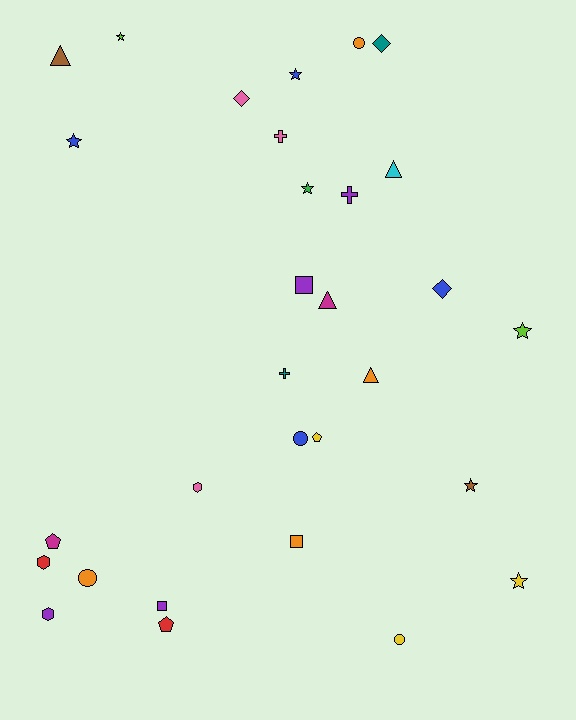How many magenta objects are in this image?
There are 2 magenta objects.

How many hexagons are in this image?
There are 3 hexagons.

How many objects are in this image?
There are 30 objects.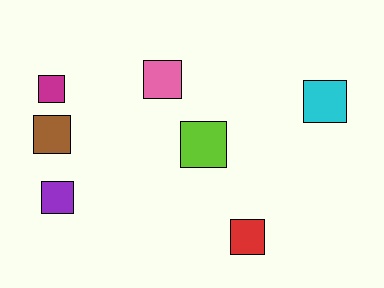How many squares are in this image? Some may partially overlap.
There are 7 squares.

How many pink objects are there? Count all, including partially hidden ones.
There is 1 pink object.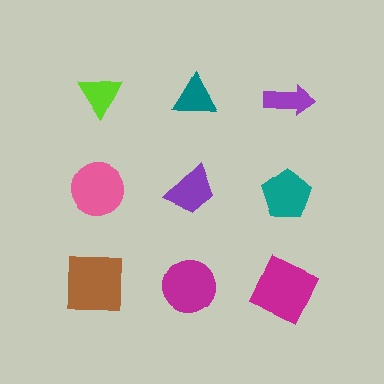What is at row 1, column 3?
A purple arrow.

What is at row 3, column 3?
A magenta square.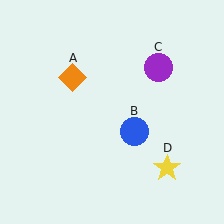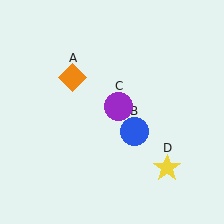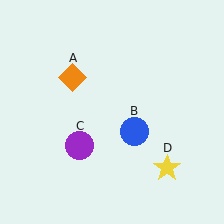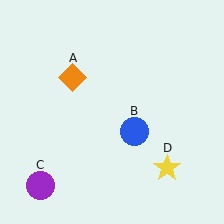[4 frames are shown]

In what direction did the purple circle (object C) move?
The purple circle (object C) moved down and to the left.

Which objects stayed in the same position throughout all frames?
Orange diamond (object A) and blue circle (object B) and yellow star (object D) remained stationary.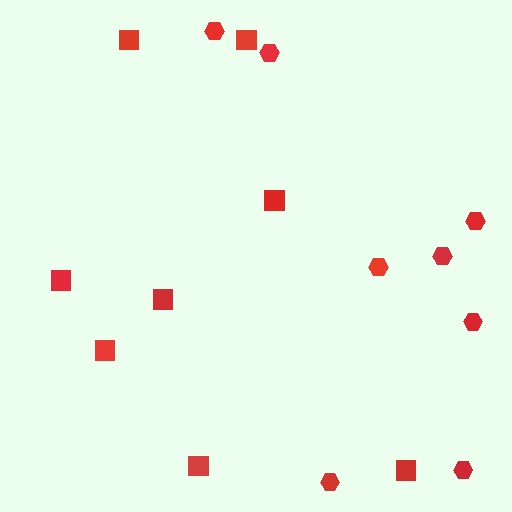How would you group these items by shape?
There are 2 groups: one group of squares (8) and one group of hexagons (8).